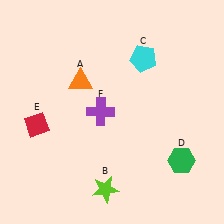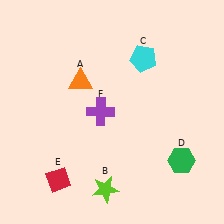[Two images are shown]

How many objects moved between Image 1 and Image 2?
1 object moved between the two images.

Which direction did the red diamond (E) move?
The red diamond (E) moved down.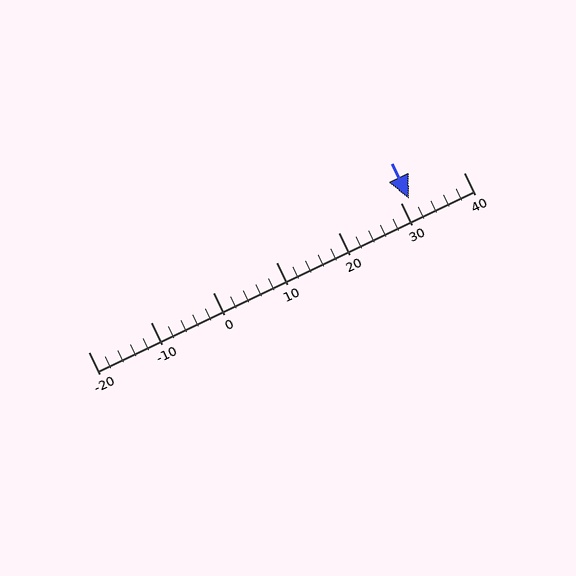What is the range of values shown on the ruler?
The ruler shows values from -20 to 40.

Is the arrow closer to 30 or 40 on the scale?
The arrow is closer to 30.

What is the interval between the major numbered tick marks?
The major tick marks are spaced 10 units apart.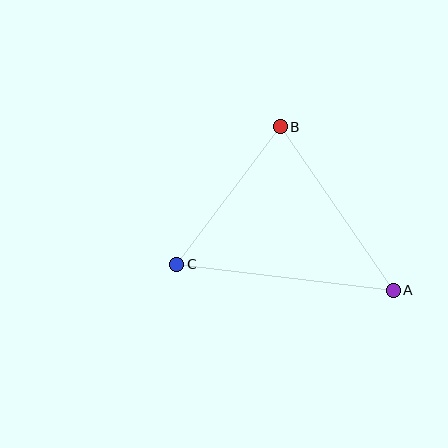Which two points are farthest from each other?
Points A and C are farthest from each other.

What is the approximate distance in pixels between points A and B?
The distance between A and B is approximately 199 pixels.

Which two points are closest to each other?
Points B and C are closest to each other.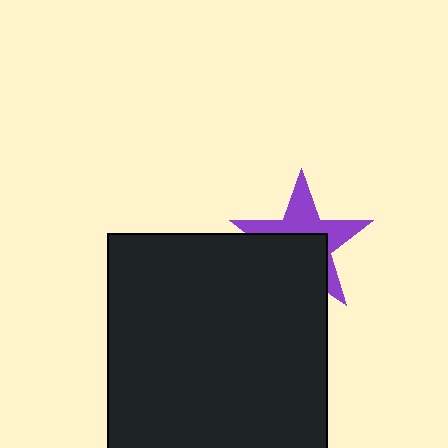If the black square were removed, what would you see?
You would see the complete purple star.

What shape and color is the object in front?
The object in front is a black square.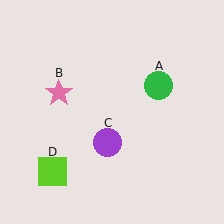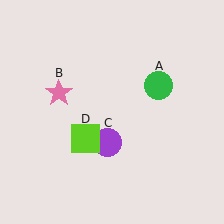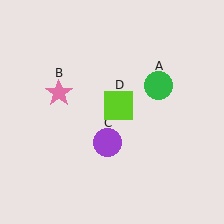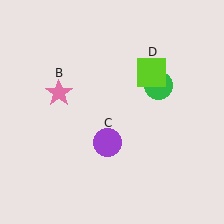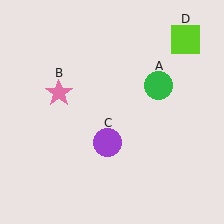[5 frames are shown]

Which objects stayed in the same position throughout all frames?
Green circle (object A) and pink star (object B) and purple circle (object C) remained stationary.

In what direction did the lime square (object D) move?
The lime square (object D) moved up and to the right.